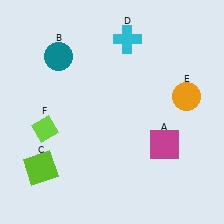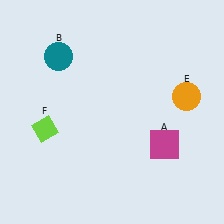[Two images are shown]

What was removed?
The lime square (C), the cyan cross (D) were removed in Image 2.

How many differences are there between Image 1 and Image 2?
There are 2 differences between the two images.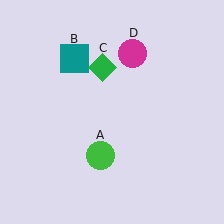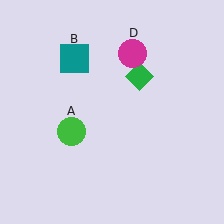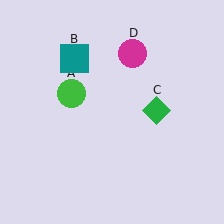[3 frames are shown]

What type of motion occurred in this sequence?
The green circle (object A), green diamond (object C) rotated clockwise around the center of the scene.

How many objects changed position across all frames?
2 objects changed position: green circle (object A), green diamond (object C).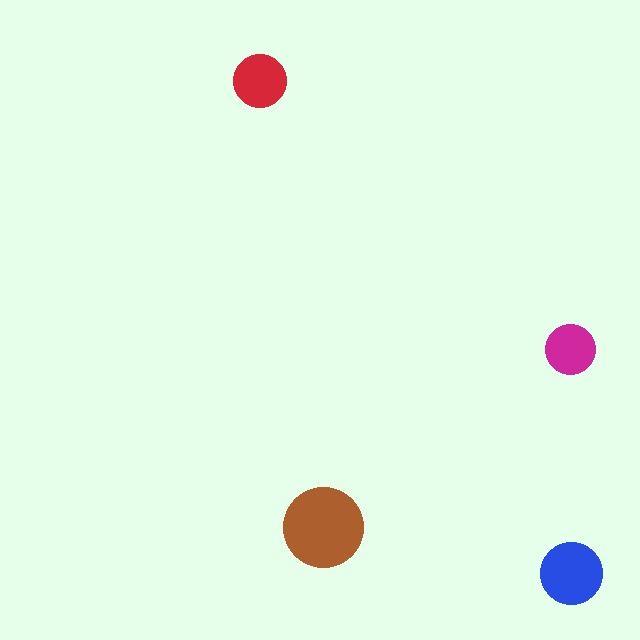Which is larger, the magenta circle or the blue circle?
The blue one.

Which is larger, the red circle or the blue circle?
The blue one.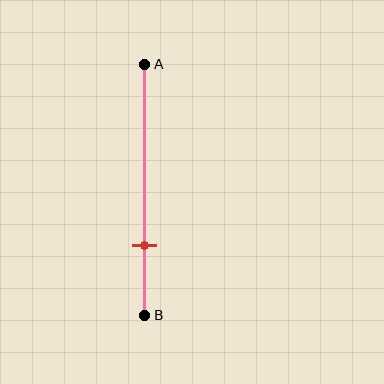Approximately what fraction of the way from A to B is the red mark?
The red mark is approximately 70% of the way from A to B.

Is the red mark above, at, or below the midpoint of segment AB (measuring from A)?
The red mark is below the midpoint of segment AB.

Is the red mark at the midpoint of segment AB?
No, the mark is at about 70% from A, not at the 50% midpoint.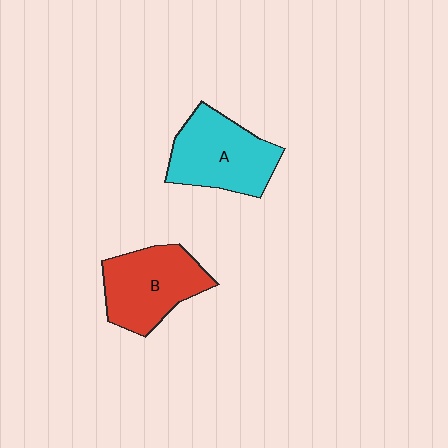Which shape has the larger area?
Shape A (cyan).